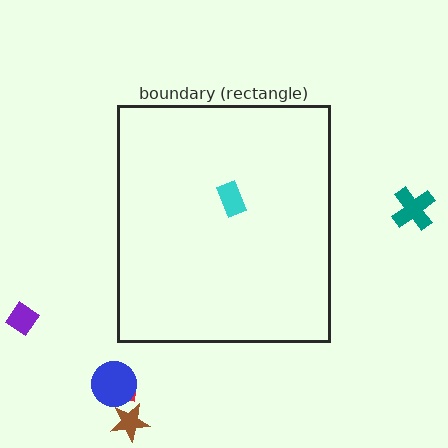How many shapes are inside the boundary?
1 inside, 5 outside.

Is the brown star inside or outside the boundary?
Outside.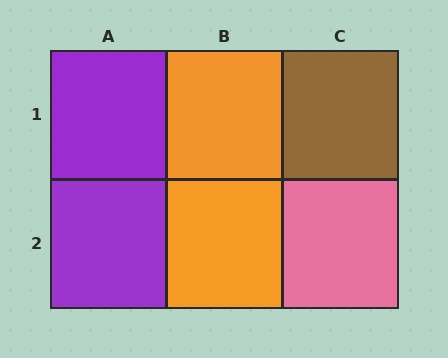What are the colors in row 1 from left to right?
Purple, orange, brown.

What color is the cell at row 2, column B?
Orange.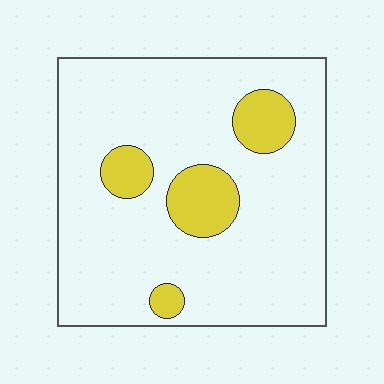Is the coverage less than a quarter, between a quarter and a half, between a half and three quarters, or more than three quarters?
Less than a quarter.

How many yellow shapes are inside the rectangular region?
4.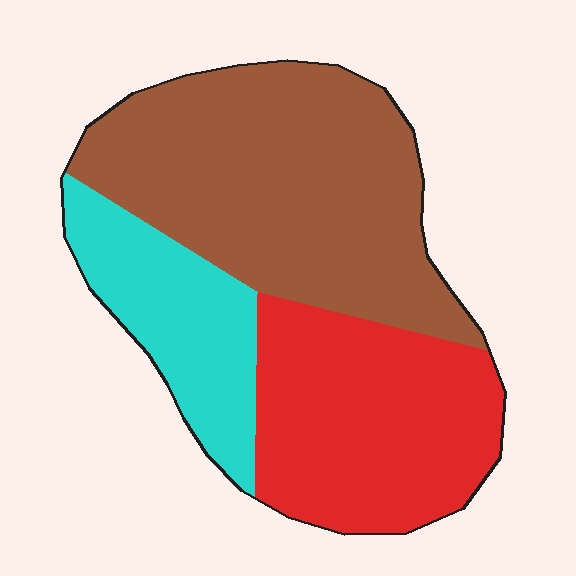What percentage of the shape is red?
Red takes up between a quarter and a half of the shape.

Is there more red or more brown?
Brown.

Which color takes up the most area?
Brown, at roughly 45%.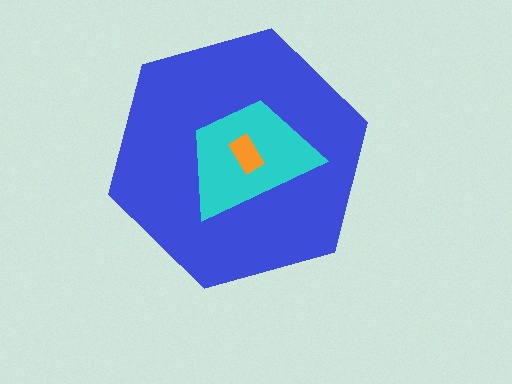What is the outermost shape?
The blue hexagon.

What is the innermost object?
The orange rectangle.